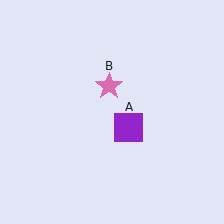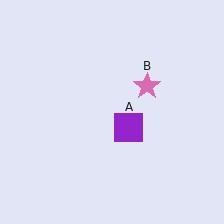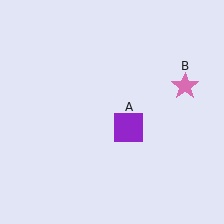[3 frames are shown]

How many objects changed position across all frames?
1 object changed position: pink star (object B).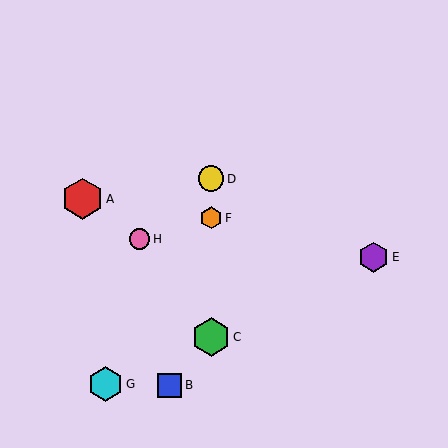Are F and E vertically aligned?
No, F is at x≈211 and E is at x≈374.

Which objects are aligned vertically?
Objects C, D, F are aligned vertically.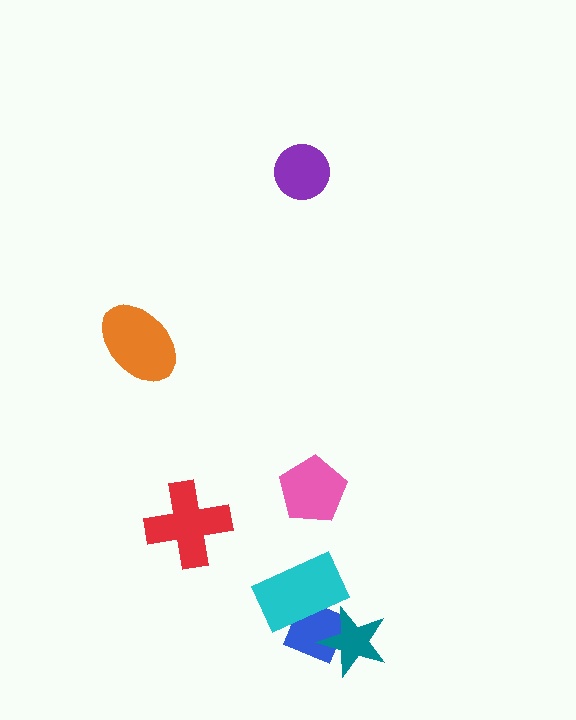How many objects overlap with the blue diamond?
2 objects overlap with the blue diamond.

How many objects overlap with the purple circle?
0 objects overlap with the purple circle.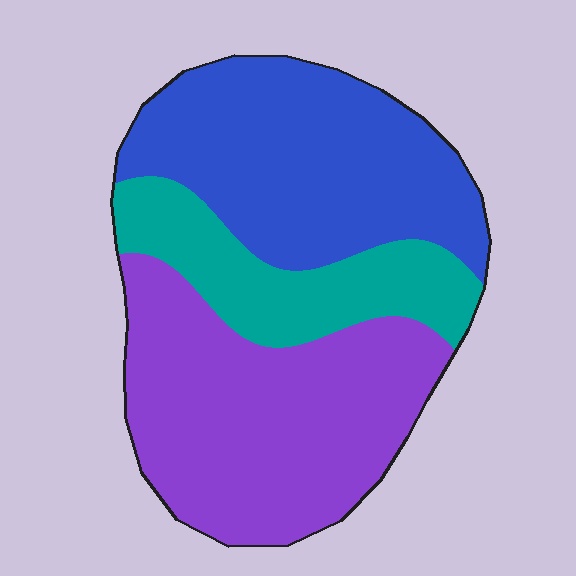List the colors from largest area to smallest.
From largest to smallest: purple, blue, teal.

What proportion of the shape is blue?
Blue takes up about three eighths (3/8) of the shape.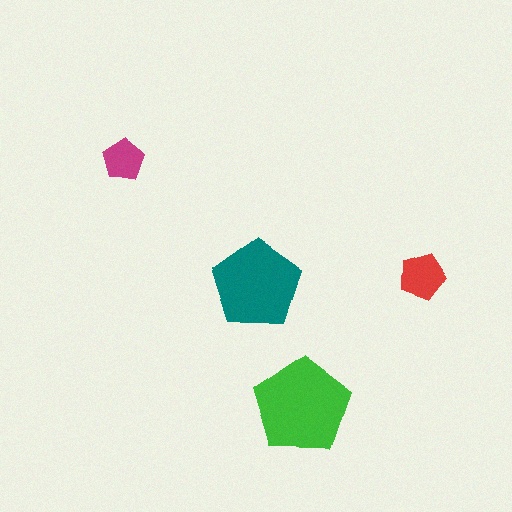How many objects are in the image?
There are 4 objects in the image.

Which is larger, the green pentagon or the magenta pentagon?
The green one.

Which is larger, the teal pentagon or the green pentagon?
The green one.